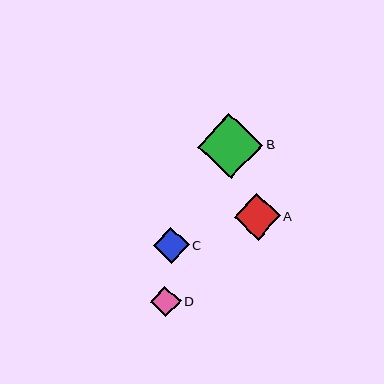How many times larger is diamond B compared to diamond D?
Diamond B is approximately 2.1 times the size of diamond D.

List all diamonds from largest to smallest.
From largest to smallest: B, A, C, D.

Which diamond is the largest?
Diamond B is the largest with a size of approximately 65 pixels.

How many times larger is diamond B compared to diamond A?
Diamond B is approximately 1.4 times the size of diamond A.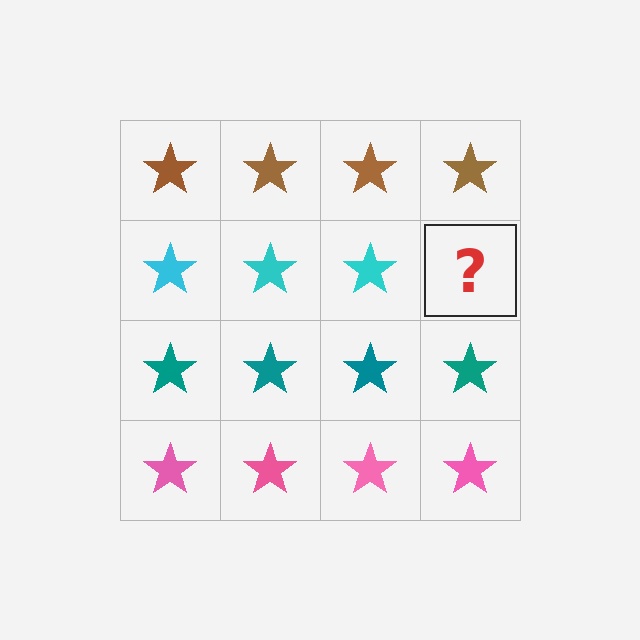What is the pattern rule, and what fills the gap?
The rule is that each row has a consistent color. The gap should be filled with a cyan star.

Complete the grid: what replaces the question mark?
The question mark should be replaced with a cyan star.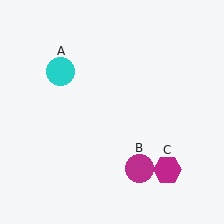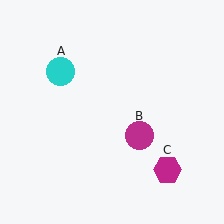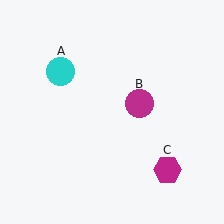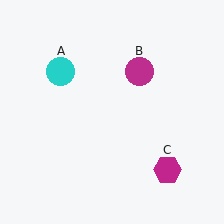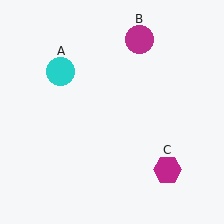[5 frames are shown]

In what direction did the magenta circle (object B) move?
The magenta circle (object B) moved up.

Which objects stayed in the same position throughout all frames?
Cyan circle (object A) and magenta hexagon (object C) remained stationary.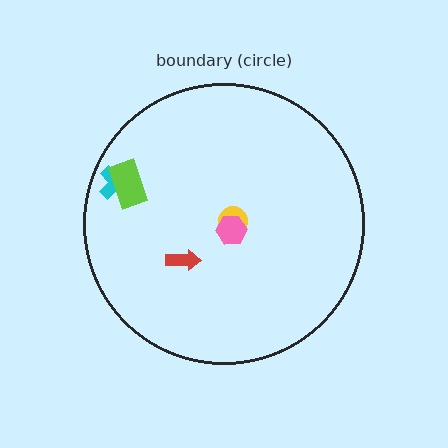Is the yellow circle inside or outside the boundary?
Inside.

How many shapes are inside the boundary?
5 inside, 0 outside.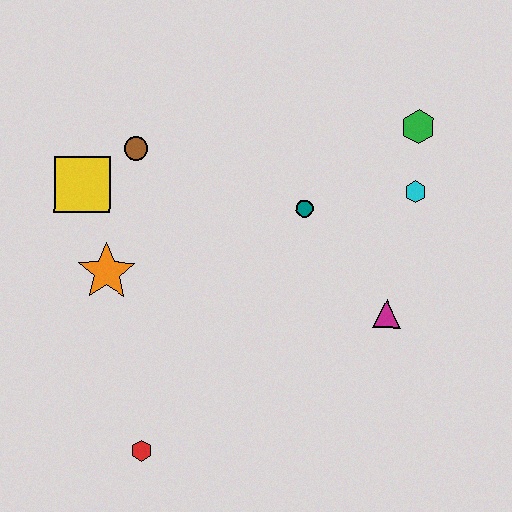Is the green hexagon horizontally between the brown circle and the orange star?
No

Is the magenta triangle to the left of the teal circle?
No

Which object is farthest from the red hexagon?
The green hexagon is farthest from the red hexagon.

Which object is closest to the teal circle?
The cyan hexagon is closest to the teal circle.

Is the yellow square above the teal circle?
Yes